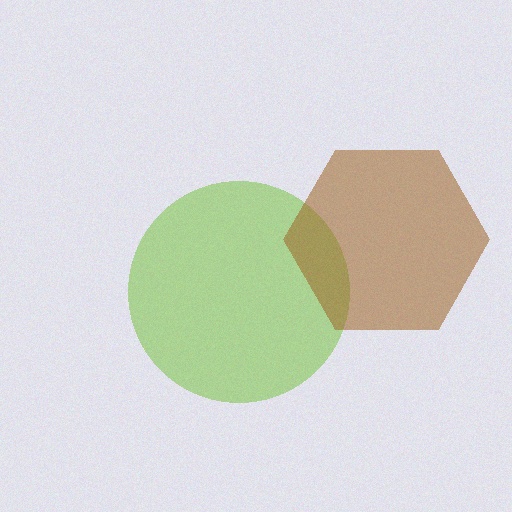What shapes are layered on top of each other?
The layered shapes are: a lime circle, a brown hexagon.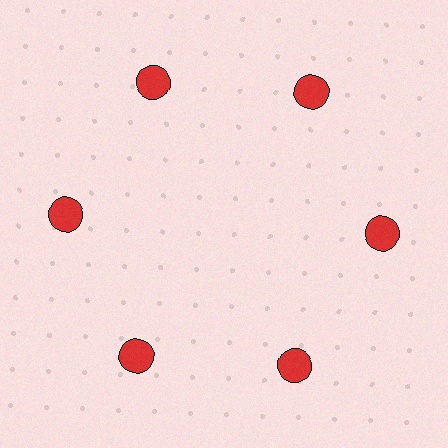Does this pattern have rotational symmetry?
Yes, this pattern has 6-fold rotational symmetry. It looks the same after rotating 60 degrees around the center.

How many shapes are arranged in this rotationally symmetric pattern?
There are 6 shapes, arranged in 6 groups of 1.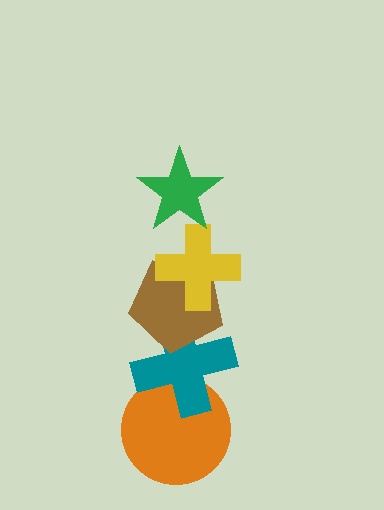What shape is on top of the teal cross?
The brown pentagon is on top of the teal cross.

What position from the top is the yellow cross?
The yellow cross is 2nd from the top.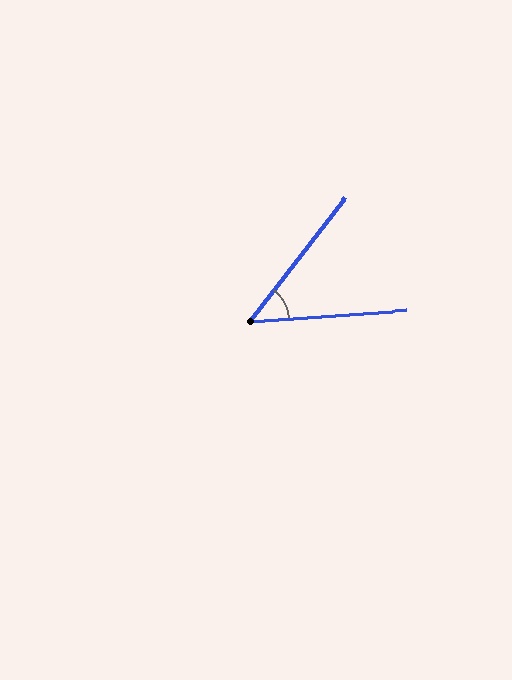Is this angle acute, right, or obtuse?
It is acute.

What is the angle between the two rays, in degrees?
Approximately 48 degrees.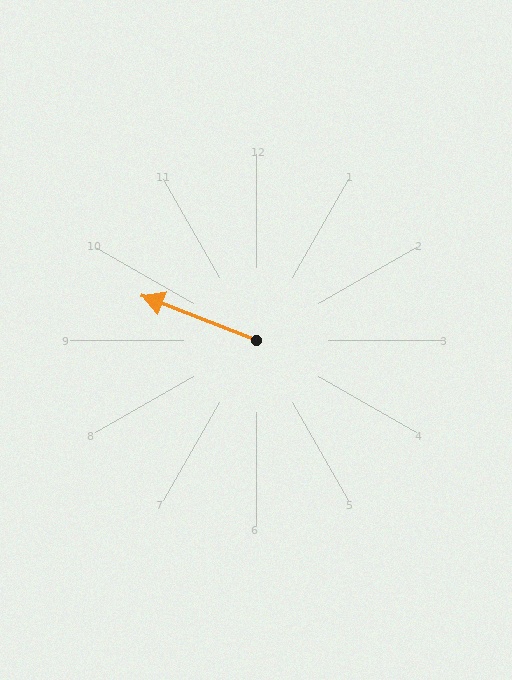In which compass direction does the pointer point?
West.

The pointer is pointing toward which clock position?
Roughly 10 o'clock.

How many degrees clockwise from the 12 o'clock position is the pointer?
Approximately 291 degrees.